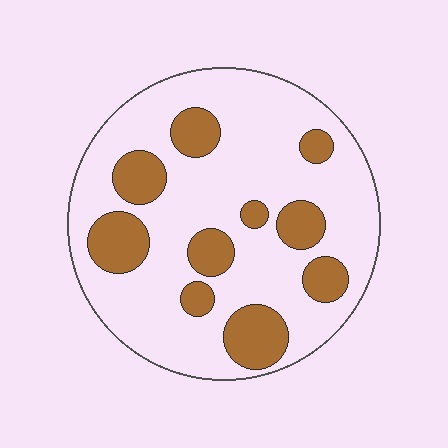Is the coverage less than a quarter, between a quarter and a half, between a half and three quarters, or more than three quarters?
Less than a quarter.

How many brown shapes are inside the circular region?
10.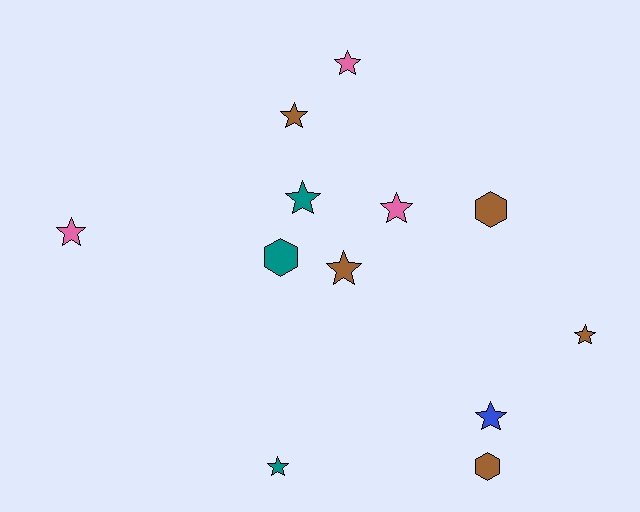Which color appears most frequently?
Brown, with 5 objects.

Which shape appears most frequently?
Star, with 9 objects.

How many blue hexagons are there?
There are no blue hexagons.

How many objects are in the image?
There are 12 objects.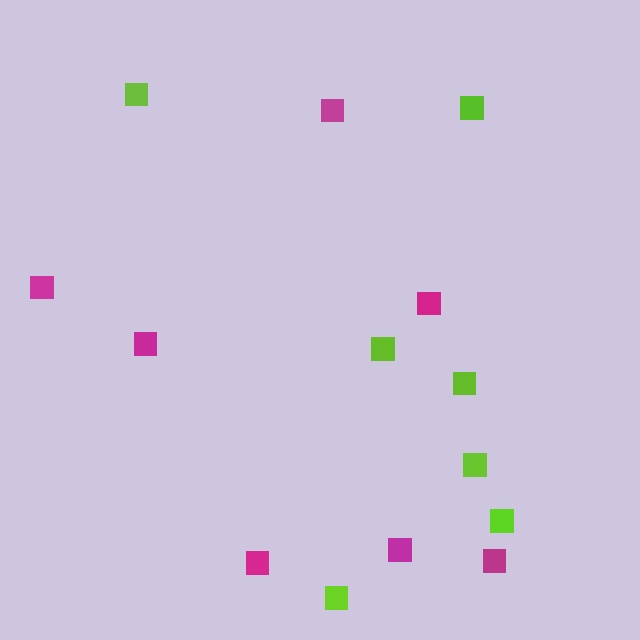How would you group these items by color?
There are 2 groups: one group of magenta squares (7) and one group of lime squares (7).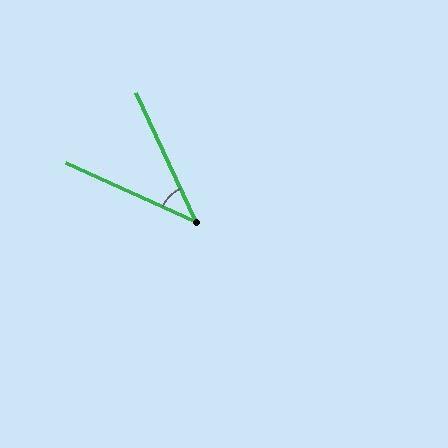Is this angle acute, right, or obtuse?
It is acute.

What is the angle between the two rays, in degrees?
Approximately 41 degrees.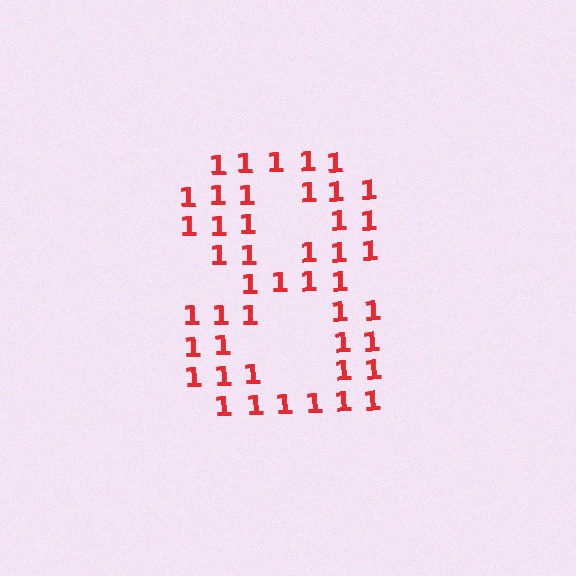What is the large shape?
The large shape is the digit 8.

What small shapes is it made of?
It is made of small digit 1's.